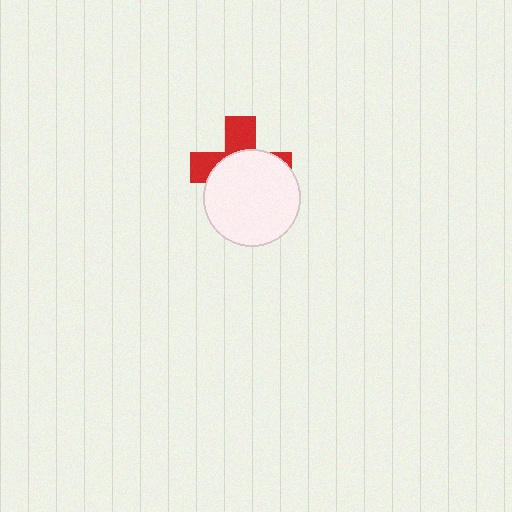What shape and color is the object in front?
The object in front is a white circle.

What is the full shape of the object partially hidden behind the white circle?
The partially hidden object is a red cross.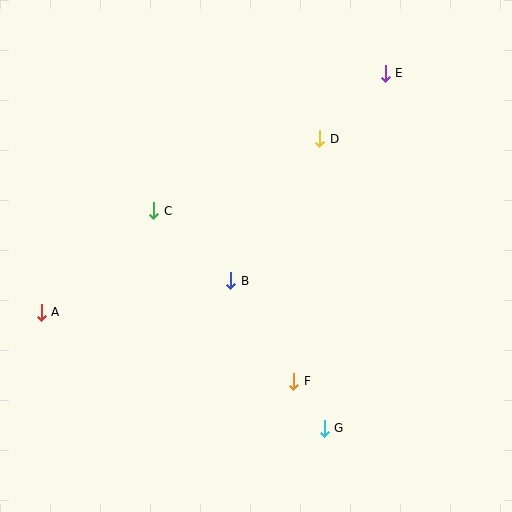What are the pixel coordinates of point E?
Point E is at (385, 73).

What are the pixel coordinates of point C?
Point C is at (154, 211).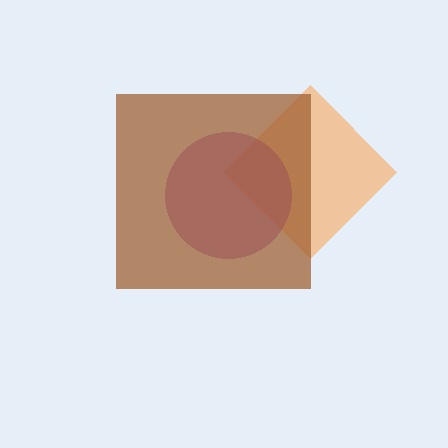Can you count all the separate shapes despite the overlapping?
Yes, there are 3 separate shapes.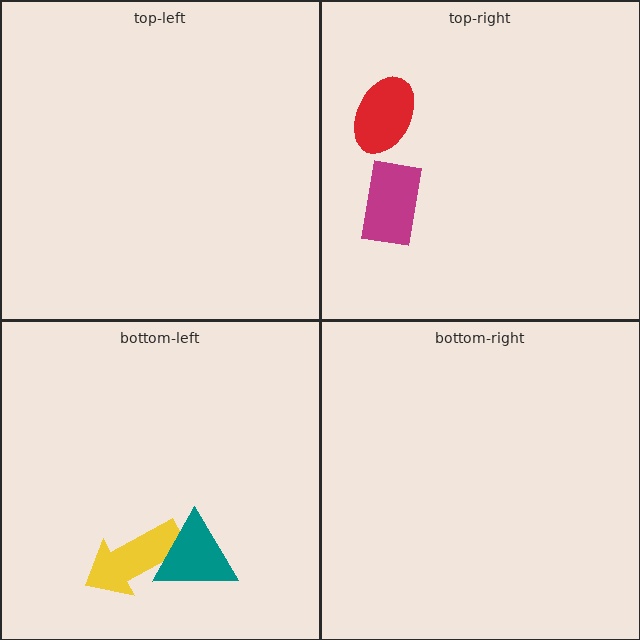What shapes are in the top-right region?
The magenta rectangle, the red ellipse.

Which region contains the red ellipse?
The top-right region.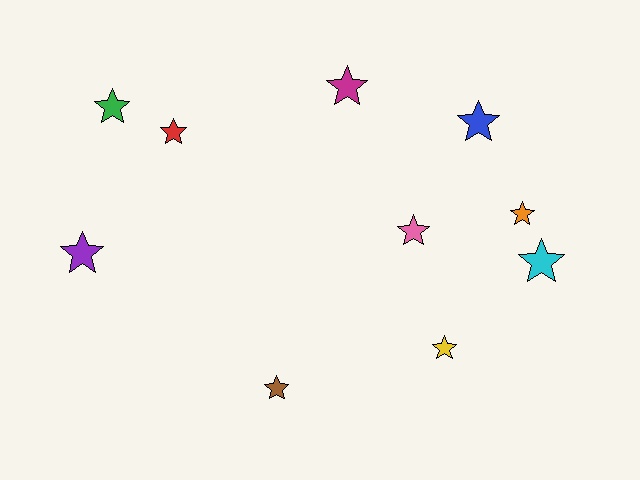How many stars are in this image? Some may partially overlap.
There are 10 stars.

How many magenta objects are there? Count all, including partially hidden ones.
There is 1 magenta object.